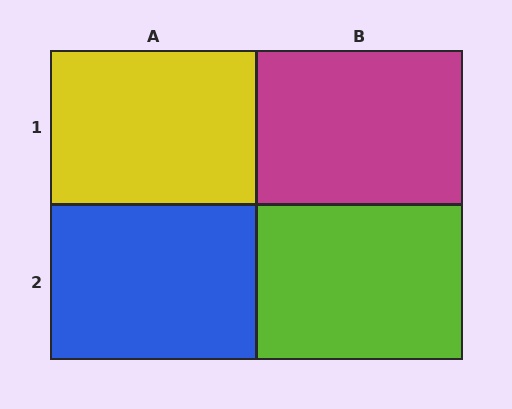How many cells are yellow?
1 cell is yellow.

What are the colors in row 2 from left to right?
Blue, lime.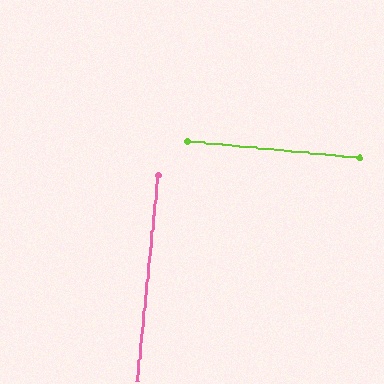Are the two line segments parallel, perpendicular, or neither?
Perpendicular — they meet at approximately 90°.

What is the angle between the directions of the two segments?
Approximately 90 degrees.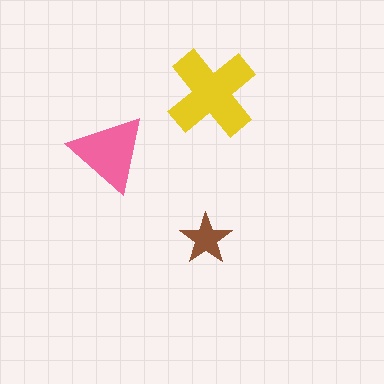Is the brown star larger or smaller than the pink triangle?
Smaller.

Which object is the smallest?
The brown star.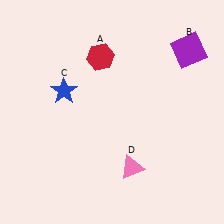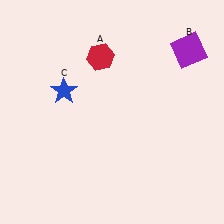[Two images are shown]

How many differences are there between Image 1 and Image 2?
There is 1 difference between the two images.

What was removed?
The pink triangle (D) was removed in Image 2.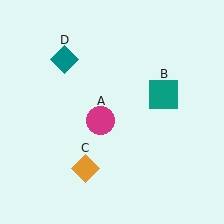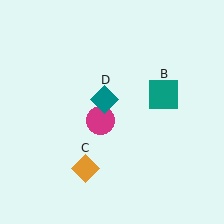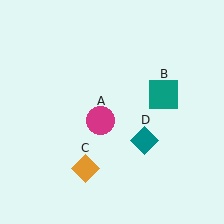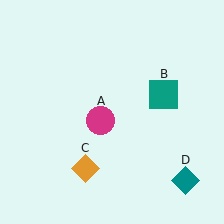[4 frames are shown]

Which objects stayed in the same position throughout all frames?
Magenta circle (object A) and teal square (object B) and orange diamond (object C) remained stationary.